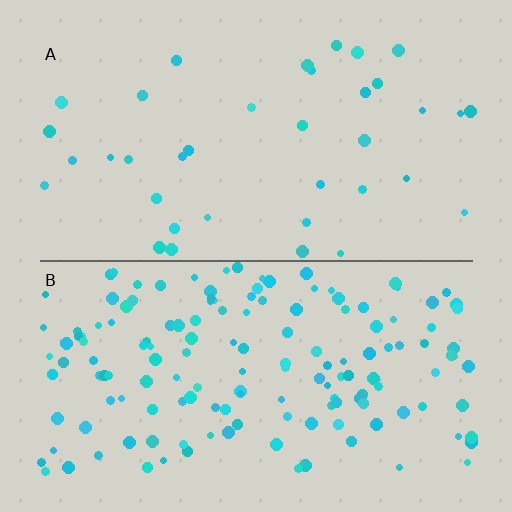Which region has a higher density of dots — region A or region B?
B (the bottom).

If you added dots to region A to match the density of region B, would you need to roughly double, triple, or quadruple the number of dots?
Approximately quadruple.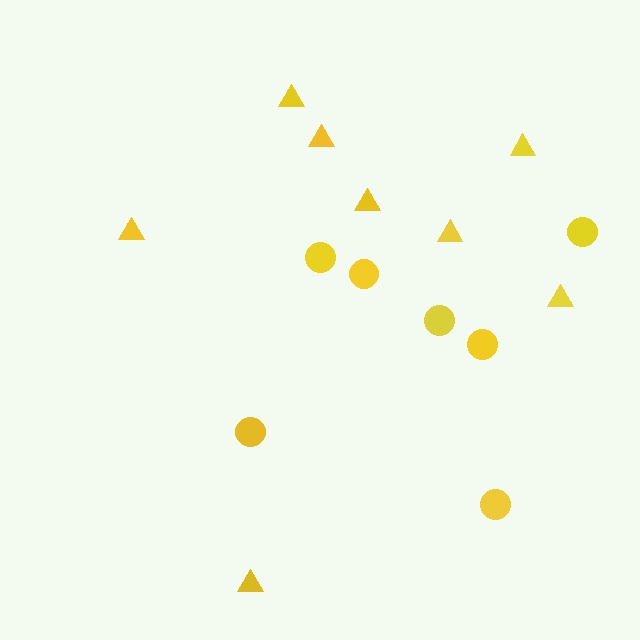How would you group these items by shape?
There are 2 groups: one group of triangles (8) and one group of circles (7).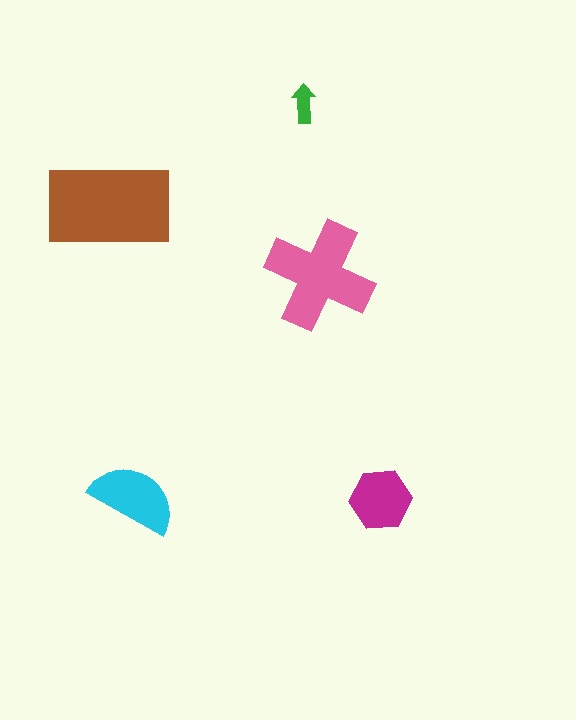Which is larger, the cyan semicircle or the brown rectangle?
The brown rectangle.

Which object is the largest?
The brown rectangle.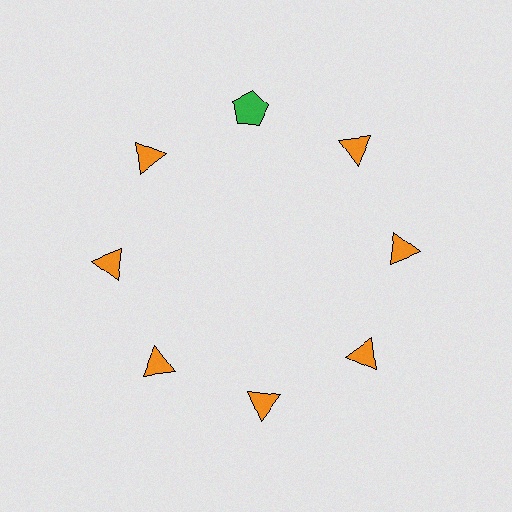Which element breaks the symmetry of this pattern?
The green pentagon at roughly the 12 o'clock position breaks the symmetry. All other shapes are orange triangles.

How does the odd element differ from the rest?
It differs in both color (green instead of orange) and shape (pentagon instead of triangle).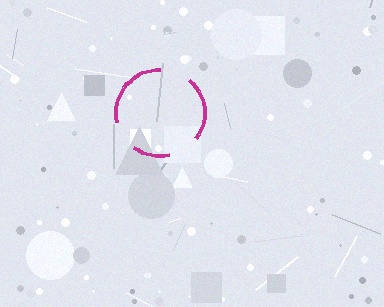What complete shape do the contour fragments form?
The contour fragments form a circle.